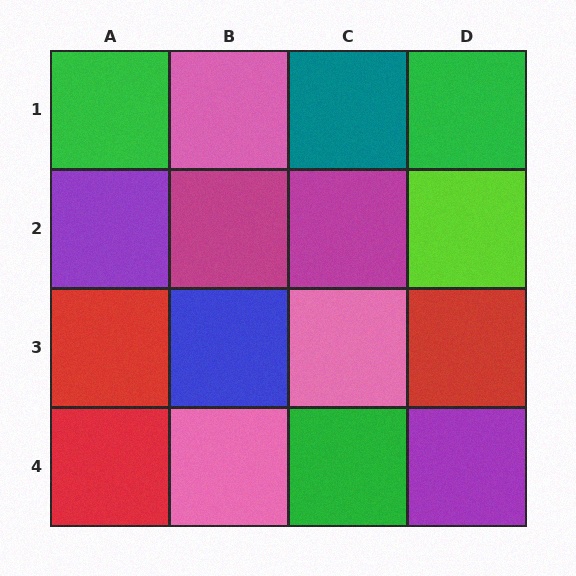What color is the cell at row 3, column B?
Blue.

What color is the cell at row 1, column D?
Green.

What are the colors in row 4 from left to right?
Red, pink, green, purple.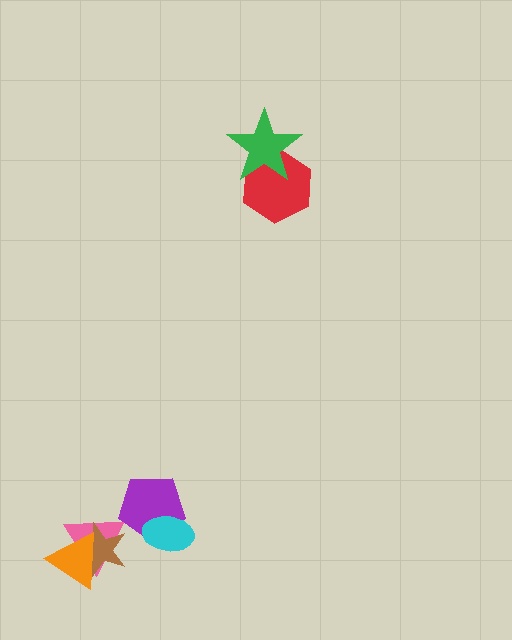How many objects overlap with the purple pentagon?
1 object overlaps with the purple pentagon.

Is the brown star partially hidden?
Yes, it is partially covered by another shape.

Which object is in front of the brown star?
The orange triangle is in front of the brown star.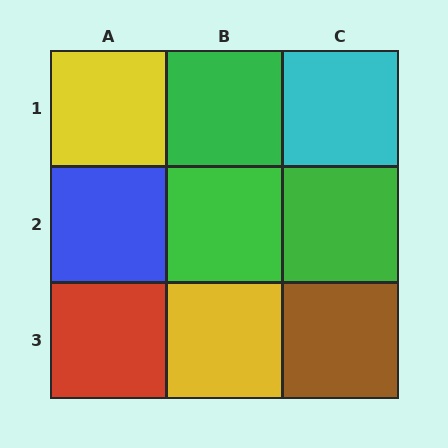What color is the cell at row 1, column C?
Cyan.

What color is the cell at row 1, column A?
Yellow.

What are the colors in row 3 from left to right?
Red, yellow, brown.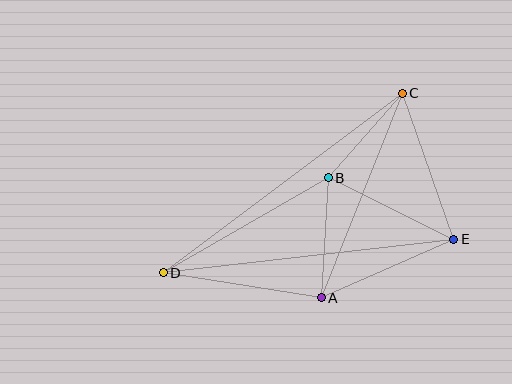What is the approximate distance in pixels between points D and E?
The distance between D and E is approximately 292 pixels.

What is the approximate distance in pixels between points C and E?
The distance between C and E is approximately 155 pixels.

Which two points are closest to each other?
Points B and C are closest to each other.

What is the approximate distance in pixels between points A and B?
The distance between A and B is approximately 120 pixels.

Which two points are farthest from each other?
Points C and D are farthest from each other.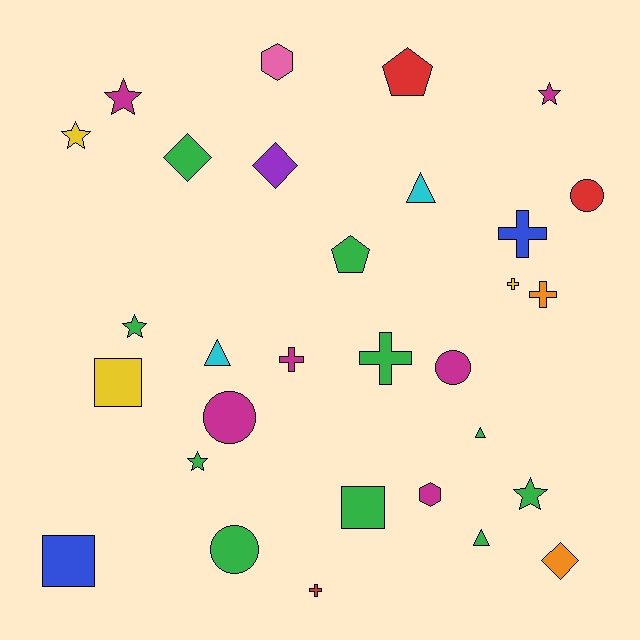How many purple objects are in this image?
There is 1 purple object.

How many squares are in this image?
There are 3 squares.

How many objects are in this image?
There are 30 objects.